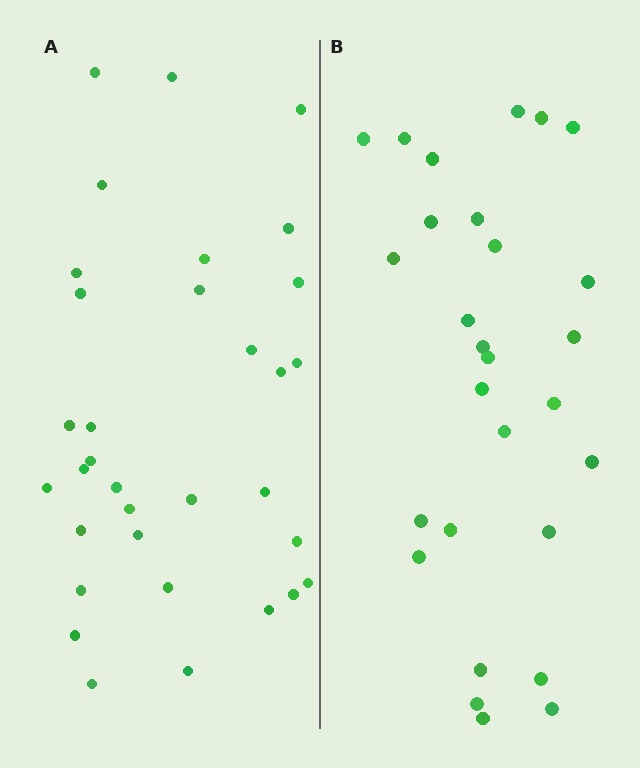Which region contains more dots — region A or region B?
Region A (the left region) has more dots.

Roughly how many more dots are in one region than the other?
Region A has about 5 more dots than region B.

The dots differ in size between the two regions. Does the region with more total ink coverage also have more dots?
No. Region B has more total ink coverage because its dots are larger, but region A actually contains more individual dots. Total area can be misleading — the number of items is what matters here.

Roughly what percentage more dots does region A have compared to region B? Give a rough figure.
About 20% more.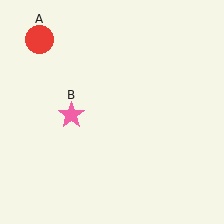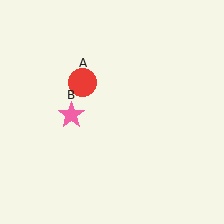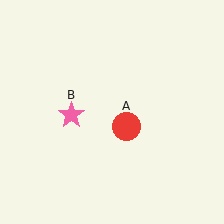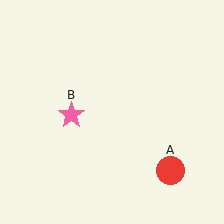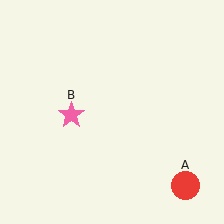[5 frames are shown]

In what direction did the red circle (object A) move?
The red circle (object A) moved down and to the right.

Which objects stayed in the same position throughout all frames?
Pink star (object B) remained stationary.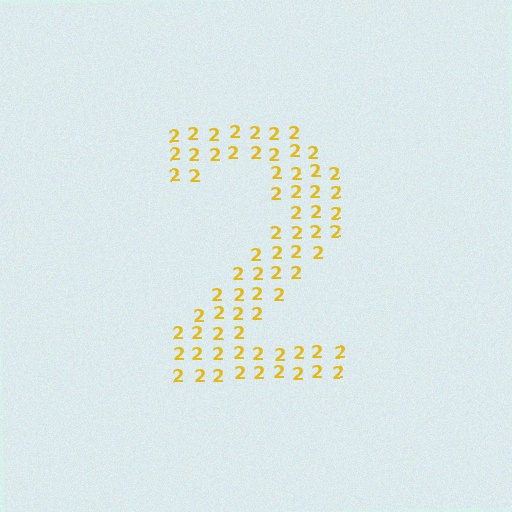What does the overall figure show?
The overall figure shows the digit 2.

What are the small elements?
The small elements are digit 2's.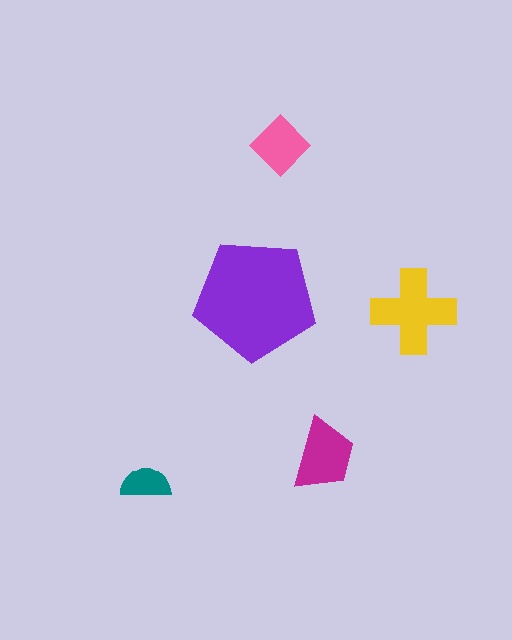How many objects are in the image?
There are 5 objects in the image.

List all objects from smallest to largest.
The teal semicircle, the pink diamond, the magenta trapezoid, the yellow cross, the purple pentagon.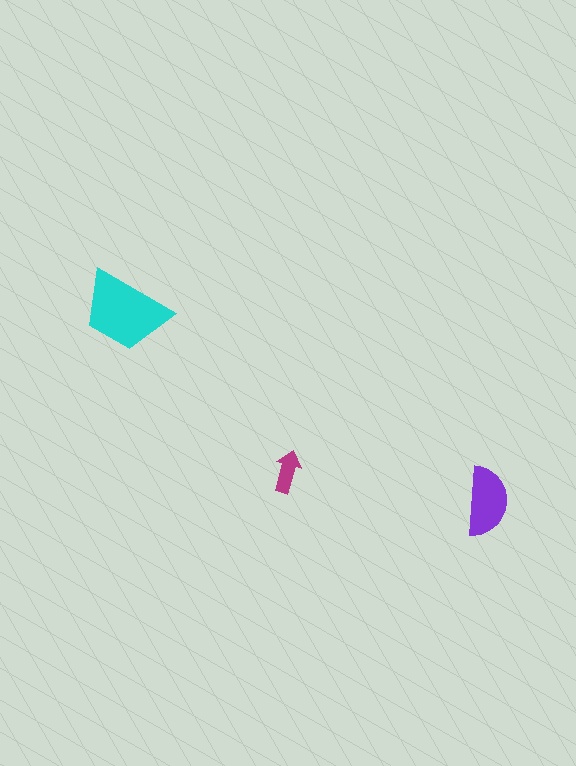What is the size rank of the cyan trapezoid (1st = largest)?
1st.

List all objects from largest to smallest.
The cyan trapezoid, the purple semicircle, the magenta arrow.